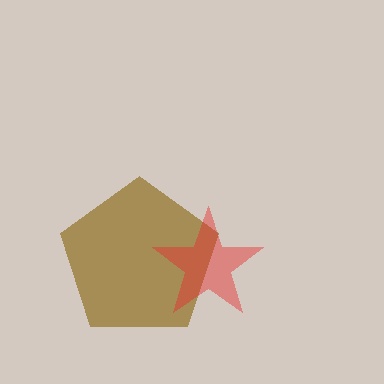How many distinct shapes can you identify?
There are 2 distinct shapes: a brown pentagon, a red star.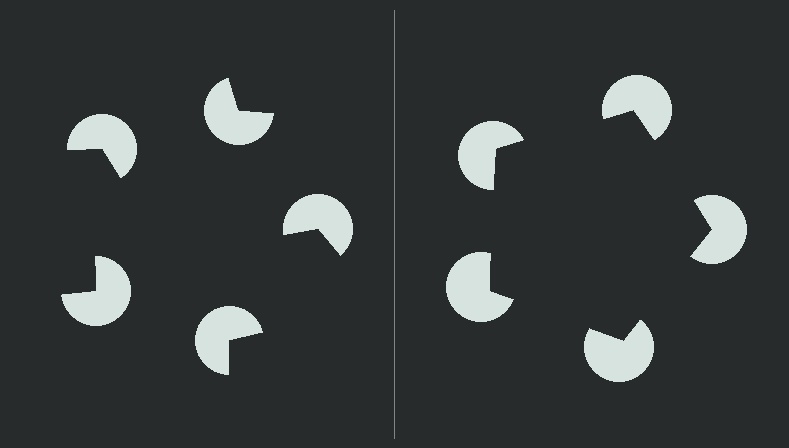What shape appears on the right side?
An illusory pentagon.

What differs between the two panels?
The pac-man discs are positioned identically on both sides; only the wedge orientations differ. On the right they align to a pentagon; on the left they are misaligned.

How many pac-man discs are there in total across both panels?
10 — 5 on each side.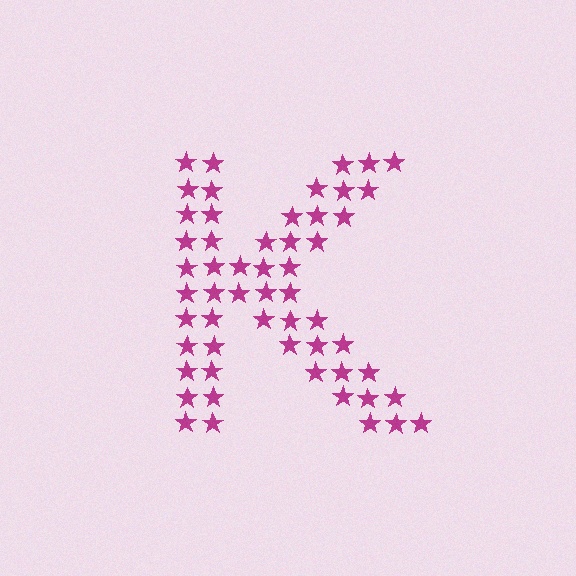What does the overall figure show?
The overall figure shows the letter K.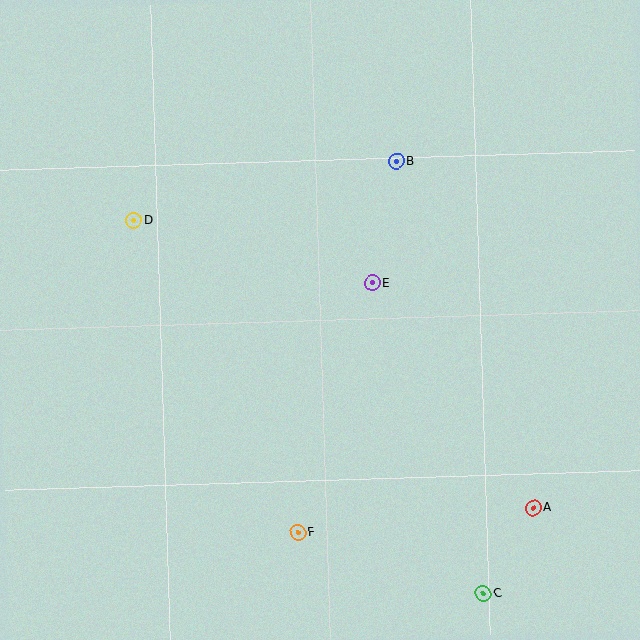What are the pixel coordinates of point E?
Point E is at (372, 283).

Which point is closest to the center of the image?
Point E at (372, 283) is closest to the center.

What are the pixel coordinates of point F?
Point F is at (298, 533).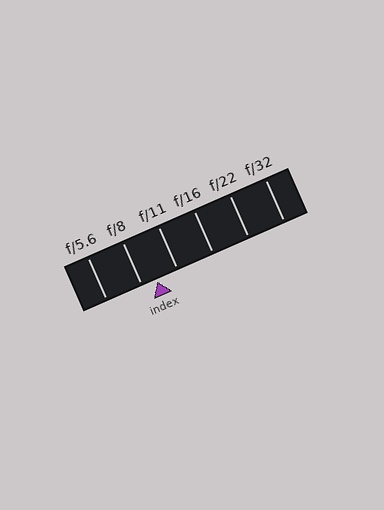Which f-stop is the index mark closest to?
The index mark is closest to f/8.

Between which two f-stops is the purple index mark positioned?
The index mark is between f/8 and f/11.